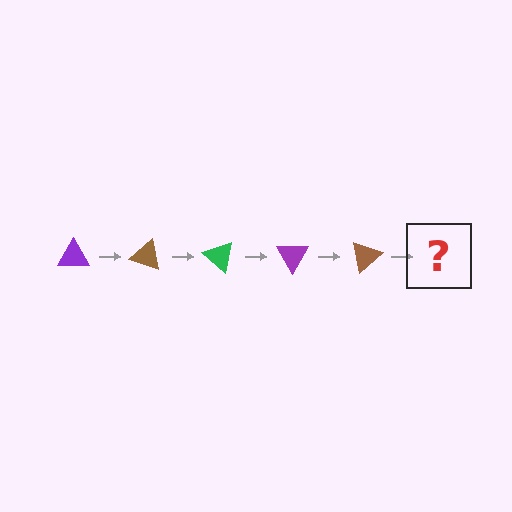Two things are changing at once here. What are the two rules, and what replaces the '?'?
The two rules are that it rotates 20 degrees each step and the color cycles through purple, brown, and green. The '?' should be a green triangle, rotated 100 degrees from the start.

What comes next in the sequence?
The next element should be a green triangle, rotated 100 degrees from the start.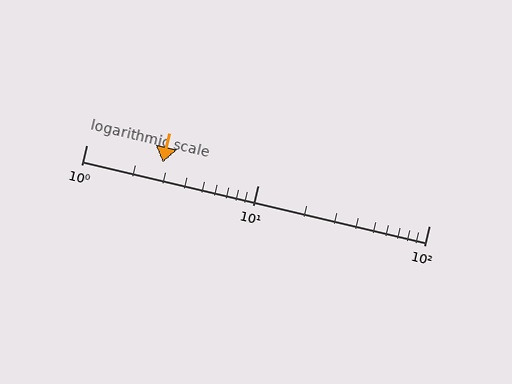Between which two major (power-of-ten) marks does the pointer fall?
The pointer is between 1 and 10.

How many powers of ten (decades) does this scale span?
The scale spans 2 decades, from 1 to 100.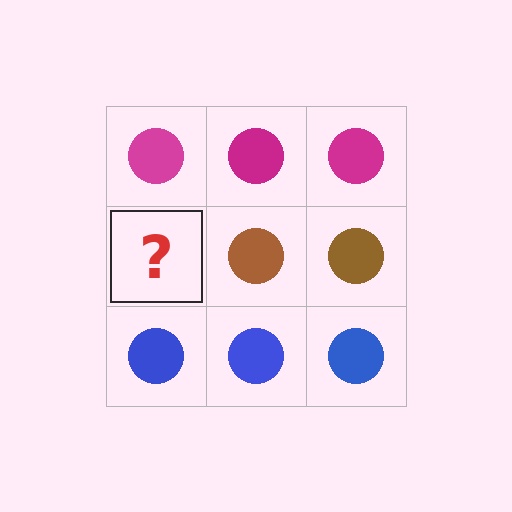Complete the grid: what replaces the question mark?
The question mark should be replaced with a brown circle.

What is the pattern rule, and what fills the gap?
The rule is that each row has a consistent color. The gap should be filled with a brown circle.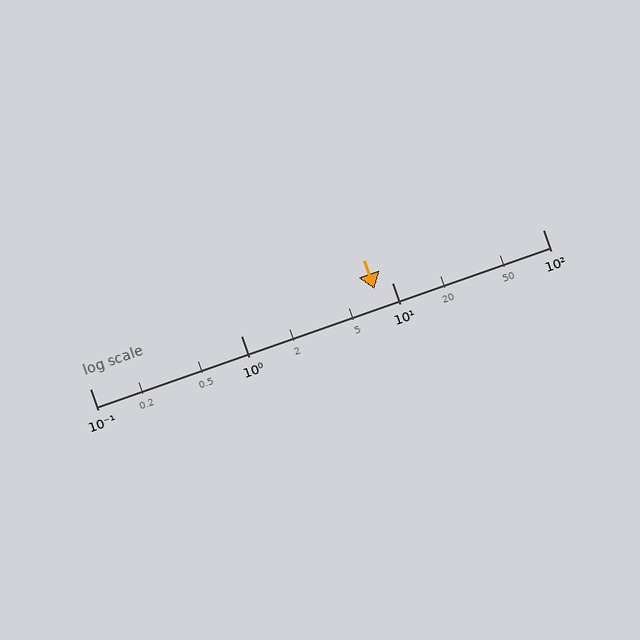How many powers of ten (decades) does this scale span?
The scale spans 3 decades, from 0.1 to 100.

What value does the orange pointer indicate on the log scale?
The pointer indicates approximately 7.7.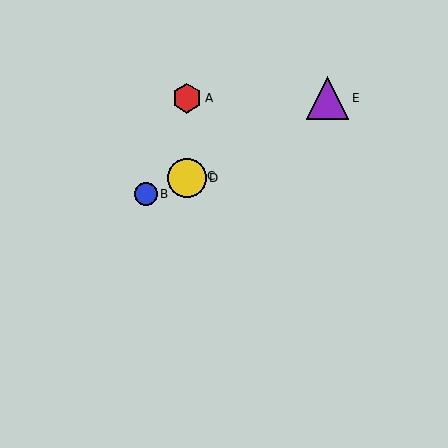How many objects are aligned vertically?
3 objects (A, C, D) are aligned vertically.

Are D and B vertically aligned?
No, D is at x≈187 and B is at x≈146.